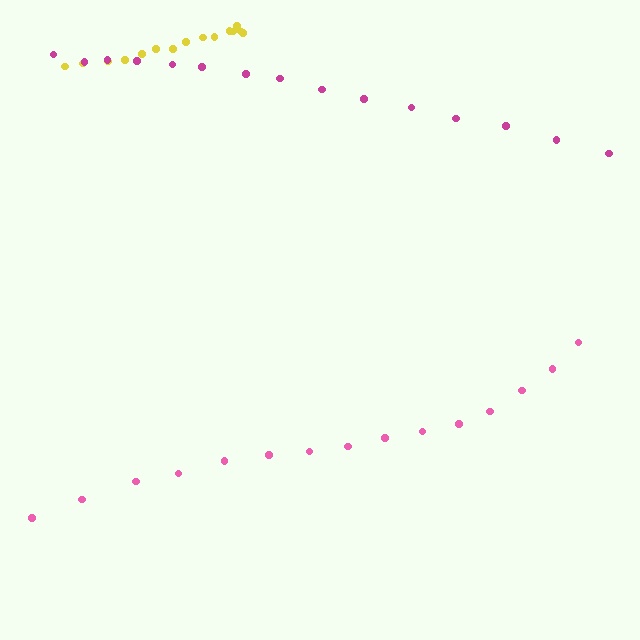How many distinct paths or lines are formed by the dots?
There are 3 distinct paths.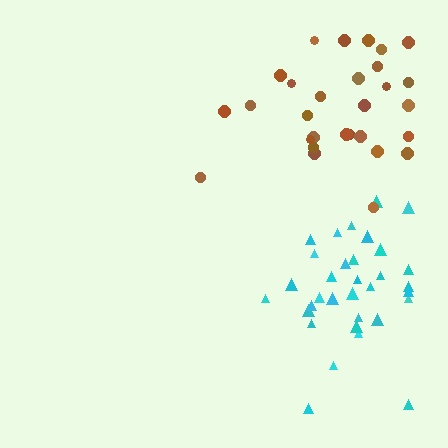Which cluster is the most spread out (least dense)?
Brown.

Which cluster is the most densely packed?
Cyan.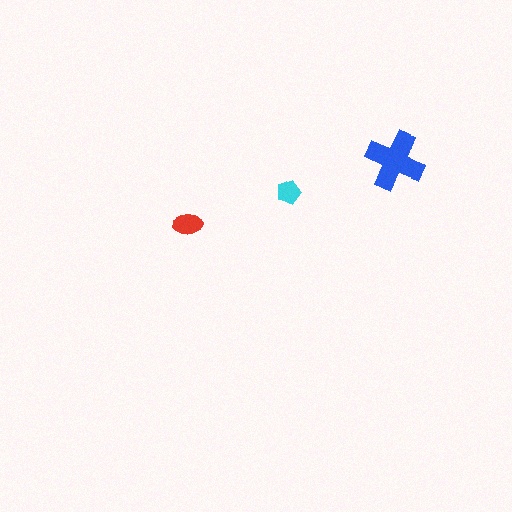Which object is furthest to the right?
The blue cross is rightmost.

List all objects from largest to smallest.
The blue cross, the red ellipse, the cyan pentagon.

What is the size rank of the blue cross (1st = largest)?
1st.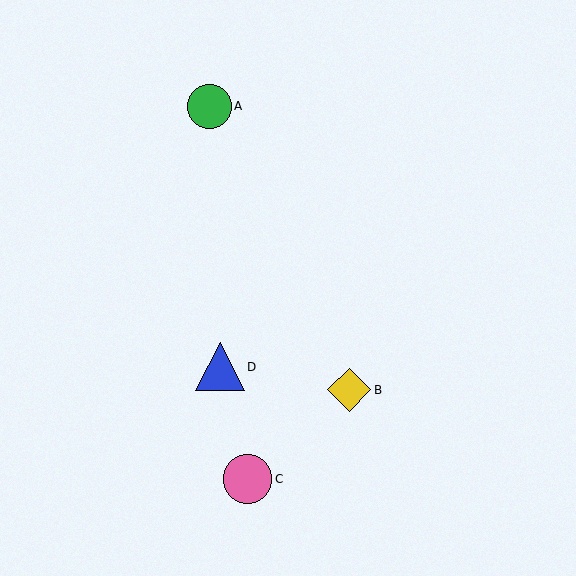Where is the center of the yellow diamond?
The center of the yellow diamond is at (349, 390).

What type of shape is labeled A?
Shape A is a green circle.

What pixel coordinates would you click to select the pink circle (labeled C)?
Click at (247, 479) to select the pink circle C.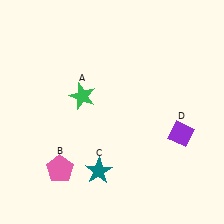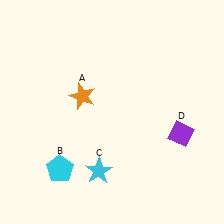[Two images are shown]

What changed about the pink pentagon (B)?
In Image 1, B is pink. In Image 2, it changed to cyan.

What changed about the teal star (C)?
In Image 1, C is teal. In Image 2, it changed to cyan.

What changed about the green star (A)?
In Image 1, A is green. In Image 2, it changed to orange.